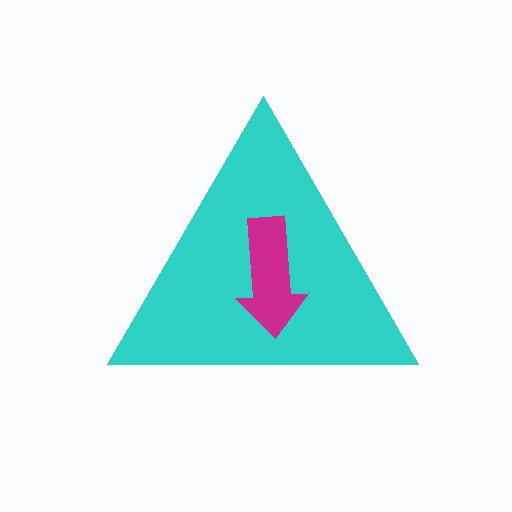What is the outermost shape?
The cyan triangle.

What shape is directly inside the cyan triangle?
The magenta arrow.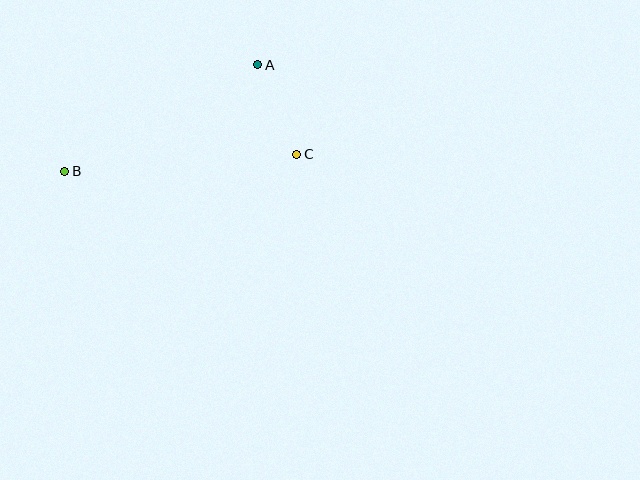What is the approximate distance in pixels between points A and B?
The distance between A and B is approximately 221 pixels.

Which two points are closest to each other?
Points A and C are closest to each other.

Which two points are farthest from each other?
Points B and C are farthest from each other.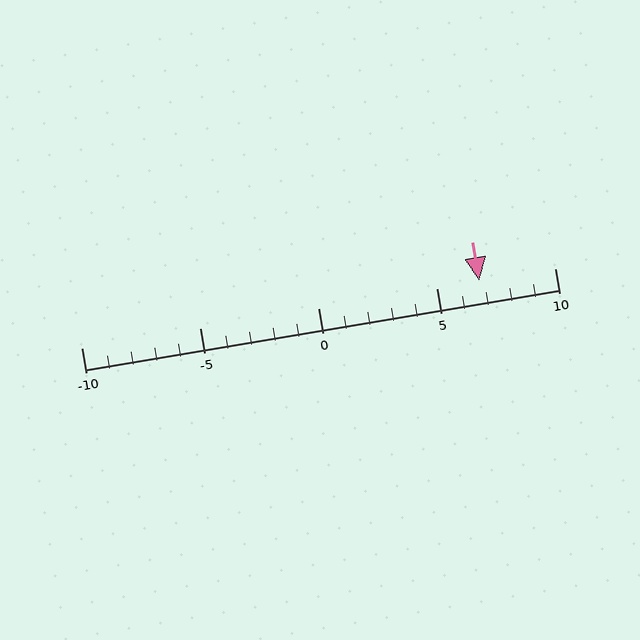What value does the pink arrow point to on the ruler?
The pink arrow points to approximately 7.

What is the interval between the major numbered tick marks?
The major tick marks are spaced 5 units apart.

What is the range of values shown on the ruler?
The ruler shows values from -10 to 10.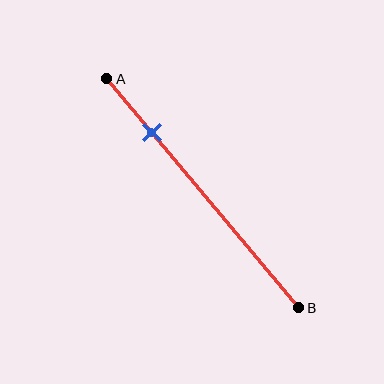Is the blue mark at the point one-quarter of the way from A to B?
Yes, the mark is approximately at the one-quarter point.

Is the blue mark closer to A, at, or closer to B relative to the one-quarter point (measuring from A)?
The blue mark is approximately at the one-quarter point of segment AB.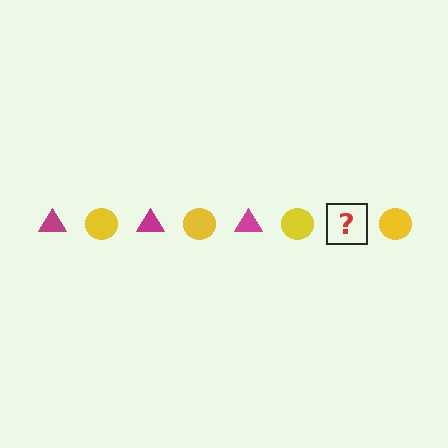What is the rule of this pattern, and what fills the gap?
The rule is that the pattern alternates between magenta triangle and yellow circle. The gap should be filled with a magenta triangle.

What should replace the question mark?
The question mark should be replaced with a magenta triangle.